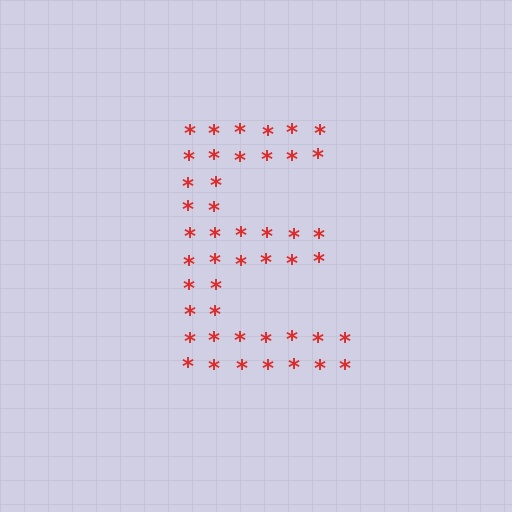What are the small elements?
The small elements are asterisks.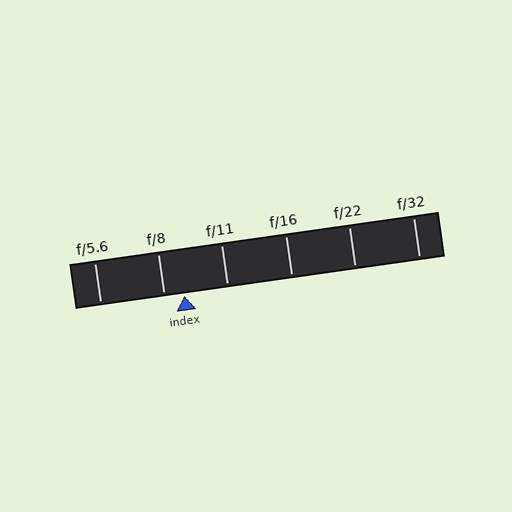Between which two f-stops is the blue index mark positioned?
The index mark is between f/8 and f/11.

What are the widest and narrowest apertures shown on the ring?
The widest aperture shown is f/5.6 and the narrowest is f/32.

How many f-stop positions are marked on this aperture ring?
There are 6 f-stop positions marked.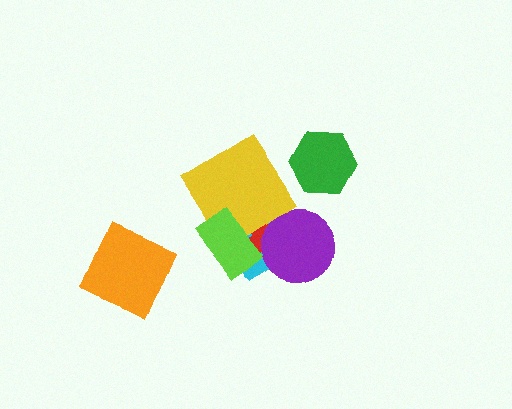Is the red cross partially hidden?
Yes, it is partially covered by another shape.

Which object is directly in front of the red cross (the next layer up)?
The purple circle is directly in front of the red cross.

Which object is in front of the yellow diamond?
The lime rectangle is in front of the yellow diamond.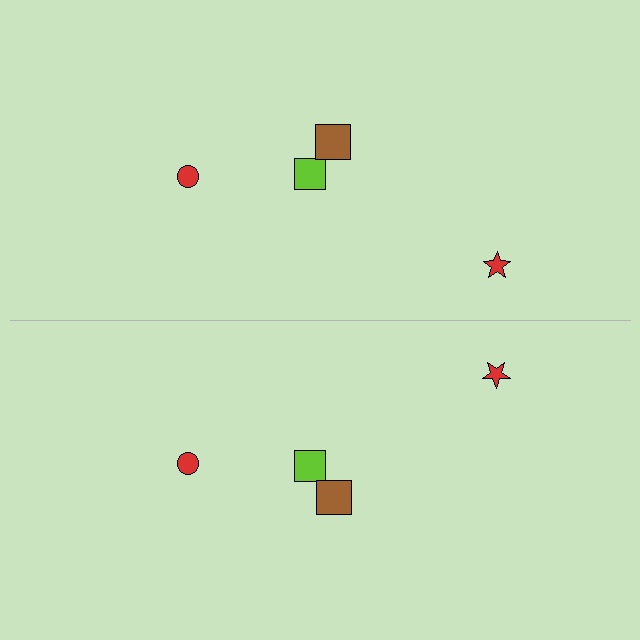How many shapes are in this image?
There are 8 shapes in this image.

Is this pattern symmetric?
Yes, this pattern has bilateral (reflection) symmetry.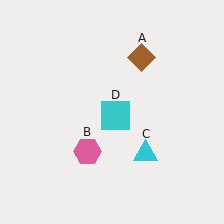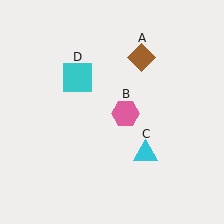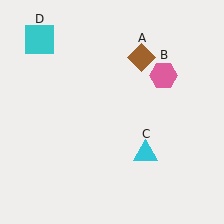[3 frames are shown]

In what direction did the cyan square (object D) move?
The cyan square (object D) moved up and to the left.